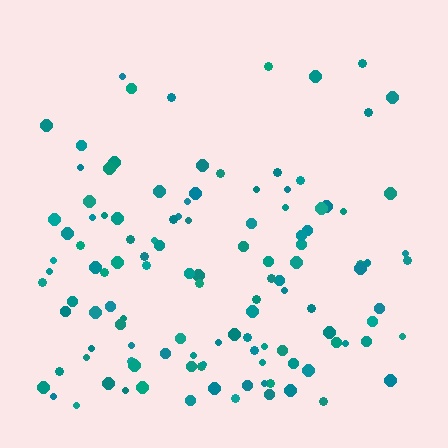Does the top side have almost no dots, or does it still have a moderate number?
Still a moderate number, just noticeably fewer than the bottom.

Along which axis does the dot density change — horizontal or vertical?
Vertical.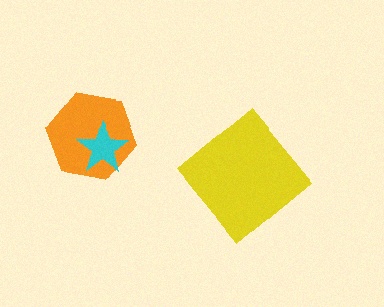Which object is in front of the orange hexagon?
The cyan star is in front of the orange hexagon.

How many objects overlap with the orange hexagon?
1 object overlaps with the orange hexagon.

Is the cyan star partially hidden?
No, no other shape covers it.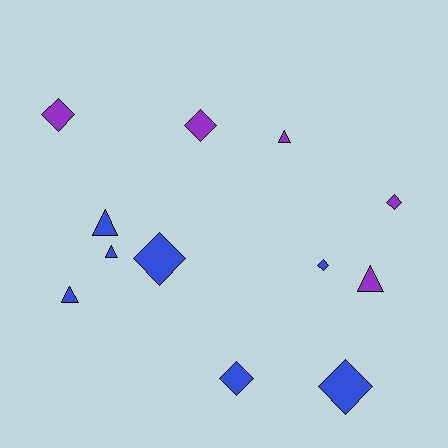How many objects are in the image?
There are 12 objects.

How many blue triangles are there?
There are 3 blue triangles.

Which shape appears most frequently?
Diamond, with 7 objects.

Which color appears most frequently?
Blue, with 7 objects.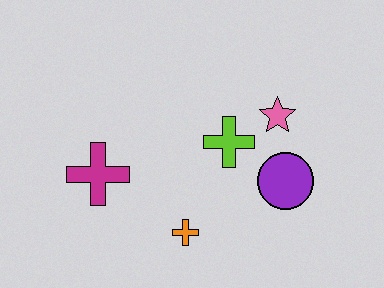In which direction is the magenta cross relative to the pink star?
The magenta cross is to the left of the pink star.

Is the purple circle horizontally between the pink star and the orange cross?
No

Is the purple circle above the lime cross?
No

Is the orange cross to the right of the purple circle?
No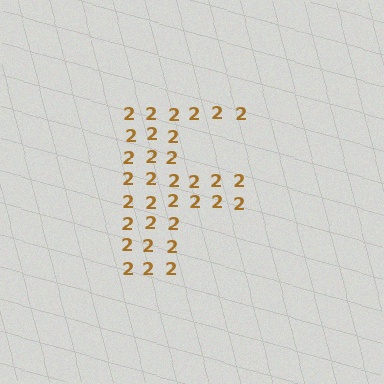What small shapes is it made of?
It is made of small digit 2's.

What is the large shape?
The large shape is the letter F.